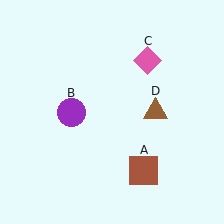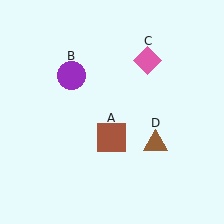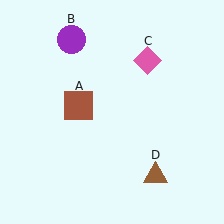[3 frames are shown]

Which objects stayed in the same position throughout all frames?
Pink diamond (object C) remained stationary.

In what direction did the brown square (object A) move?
The brown square (object A) moved up and to the left.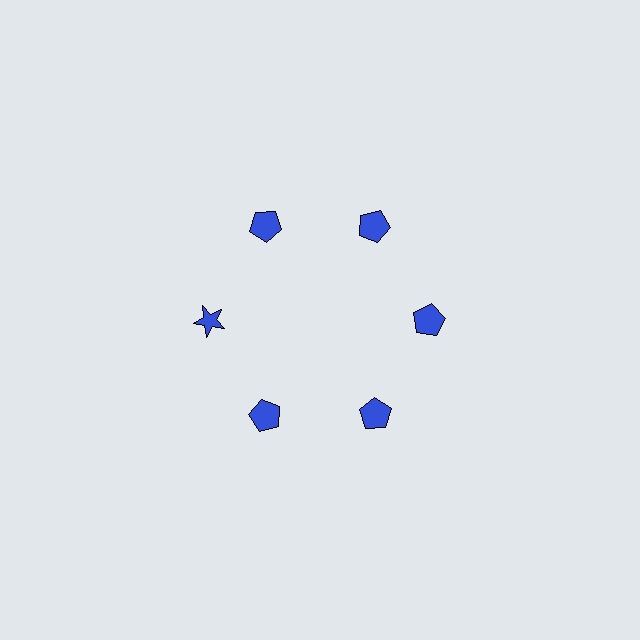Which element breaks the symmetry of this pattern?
The blue star at roughly the 9 o'clock position breaks the symmetry. All other shapes are blue pentagons.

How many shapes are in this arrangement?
There are 6 shapes arranged in a ring pattern.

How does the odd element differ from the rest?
It has a different shape: star instead of pentagon.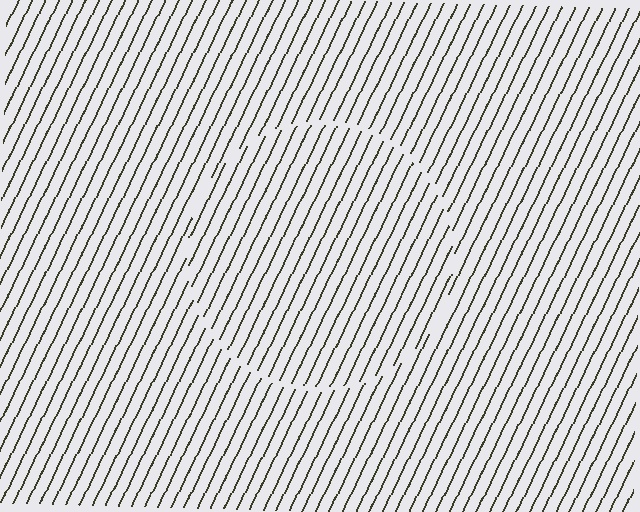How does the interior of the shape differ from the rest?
The interior of the shape contains the same grating, shifted by half a period — the contour is defined by the phase discontinuity where line-ends from the inner and outer gratings abut.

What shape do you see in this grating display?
An illusory circle. The interior of the shape contains the same grating, shifted by half a period — the contour is defined by the phase discontinuity where line-ends from the inner and outer gratings abut.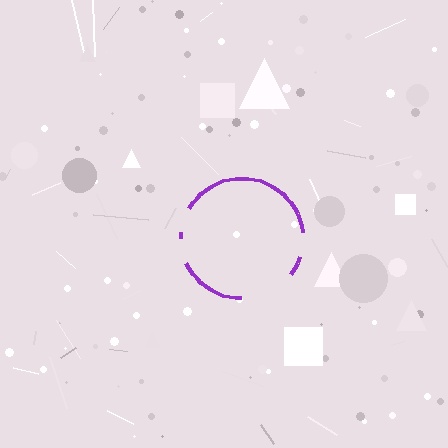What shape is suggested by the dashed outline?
The dashed outline suggests a circle.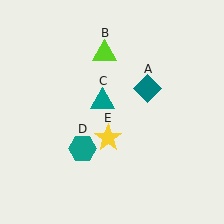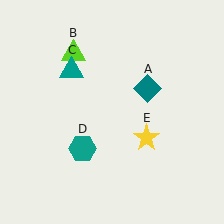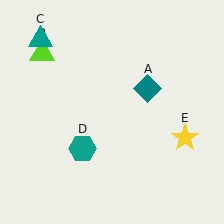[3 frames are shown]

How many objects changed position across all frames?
3 objects changed position: lime triangle (object B), teal triangle (object C), yellow star (object E).